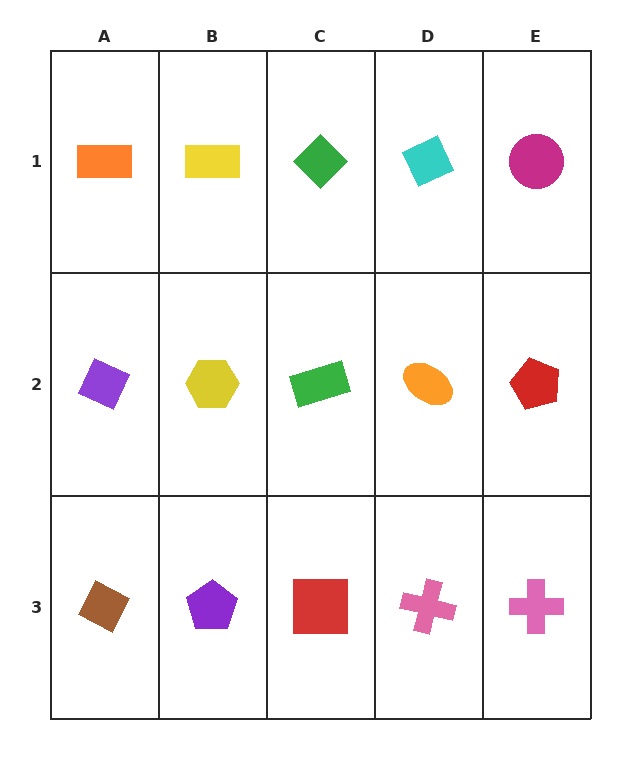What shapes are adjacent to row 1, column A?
A purple diamond (row 2, column A), a yellow rectangle (row 1, column B).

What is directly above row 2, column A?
An orange rectangle.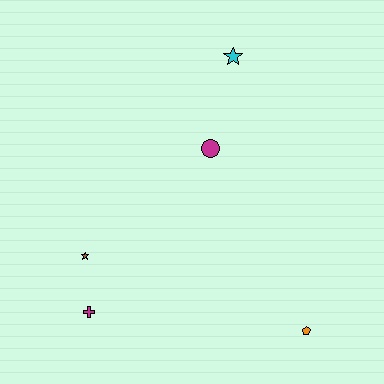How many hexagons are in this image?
There are no hexagons.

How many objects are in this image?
There are 5 objects.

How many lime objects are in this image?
There are no lime objects.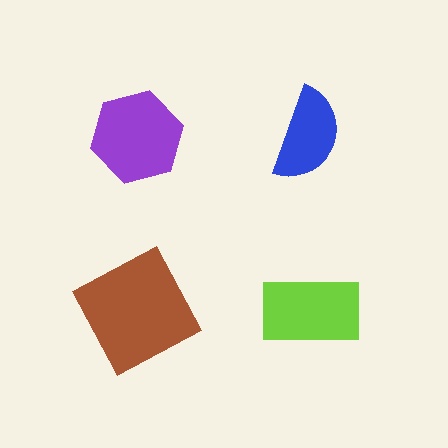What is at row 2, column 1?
A brown square.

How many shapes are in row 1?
2 shapes.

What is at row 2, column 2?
A lime rectangle.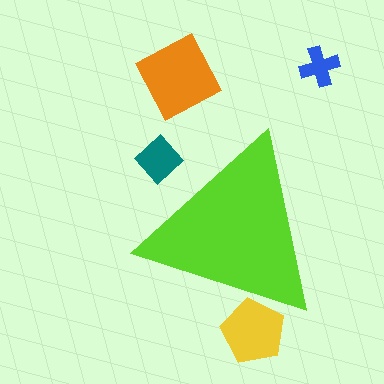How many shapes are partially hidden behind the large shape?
2 shapes are partially hidden.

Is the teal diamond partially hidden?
Yes, the teal diamond is partially hidden behind the lime triangle.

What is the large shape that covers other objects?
A lime triangle.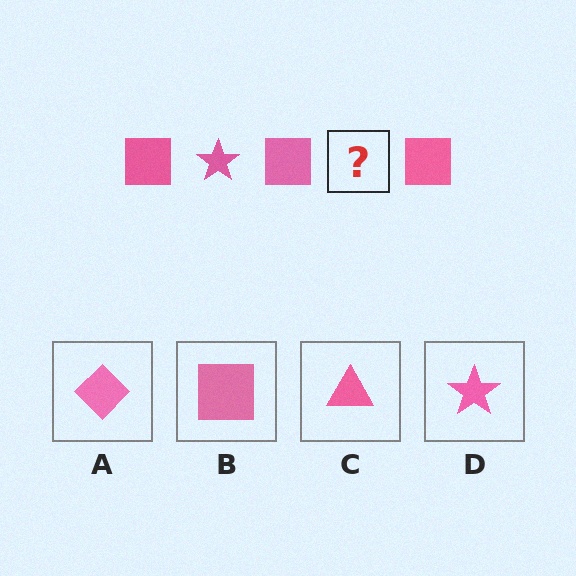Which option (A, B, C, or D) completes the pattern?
D.